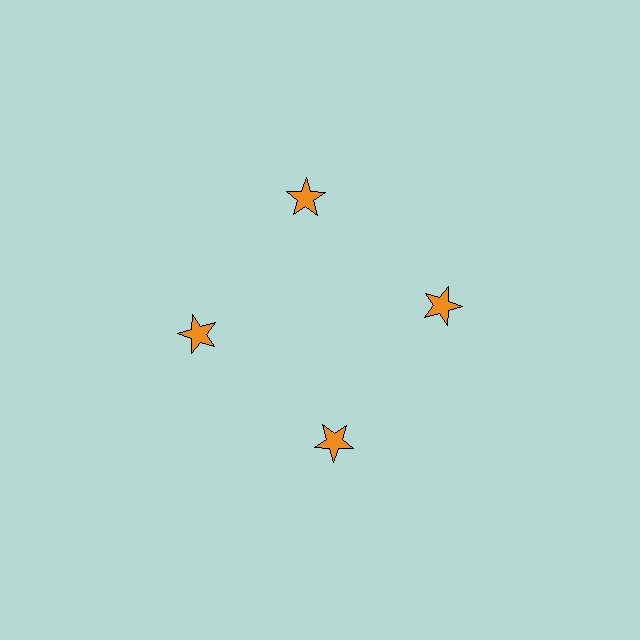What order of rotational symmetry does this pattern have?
This pattern has 4-fold rotational symmetry.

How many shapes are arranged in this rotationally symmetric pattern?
There are 4 shapes, arranged in 4 groups of 1.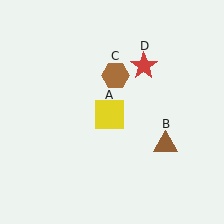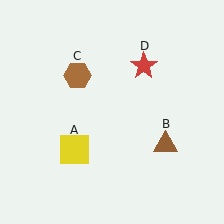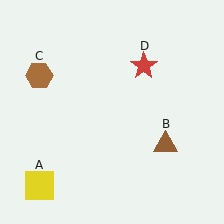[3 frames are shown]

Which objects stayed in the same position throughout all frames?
Brown triangle (object B) and red star (object D) remained stationary.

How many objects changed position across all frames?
2 objects changed position: yellow square (object A), brown hexagon (object C).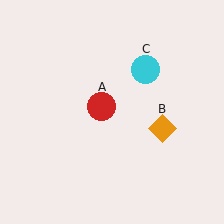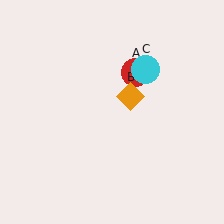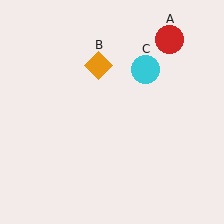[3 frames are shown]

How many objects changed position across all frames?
2 objects changed position: red circle (object A), orange diamond (object B).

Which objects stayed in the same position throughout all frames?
Cyan circle (object C) remained stationary.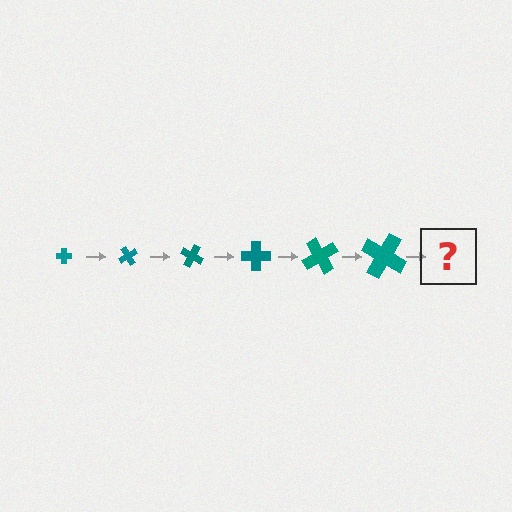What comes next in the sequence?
The next element should be a cross, larger than the previous one and rotated 360 degrees from the start.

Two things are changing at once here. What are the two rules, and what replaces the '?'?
The two rules are that the cross grows larger each step and it rotates 60 degrees each step. The '?' should be a cross, larger than the previous one and rotated 360 degrees from the start.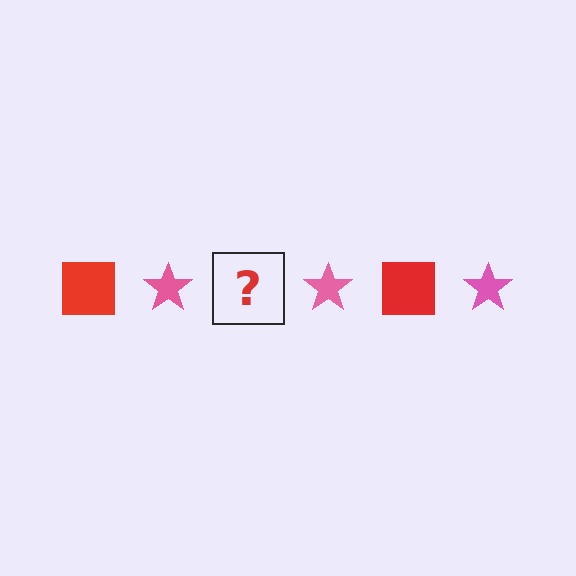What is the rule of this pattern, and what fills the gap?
The rule is that the pattern alternates between red square and pink star. The gap should be filled with a red square.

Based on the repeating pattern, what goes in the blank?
The blank should be a red square.